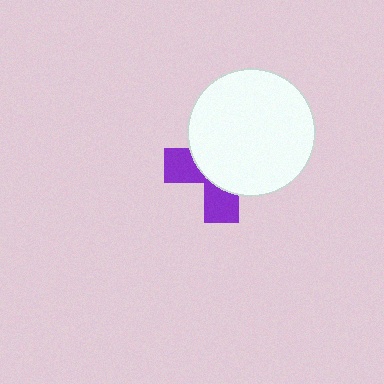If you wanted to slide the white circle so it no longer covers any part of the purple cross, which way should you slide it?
Slide it toward the upper-right — that is the most direct way to separate the two shapes.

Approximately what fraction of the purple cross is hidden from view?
Roughly 65% of the purple cross is hidden behind the white circle.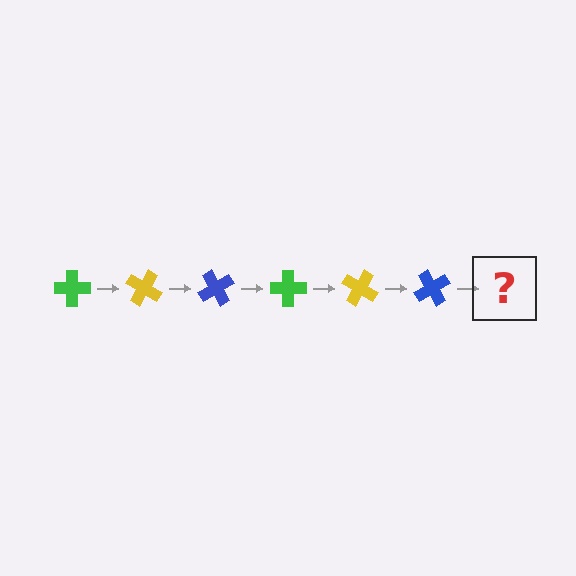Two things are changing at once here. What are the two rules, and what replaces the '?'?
The two rules are that it rotates 30 degrees each step and the color cycles through green, yellow, and blue. The '?' should be a green cross, rotated 180 degrees from the start.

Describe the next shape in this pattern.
It should be a green cross, rotated 180 degrees from the start.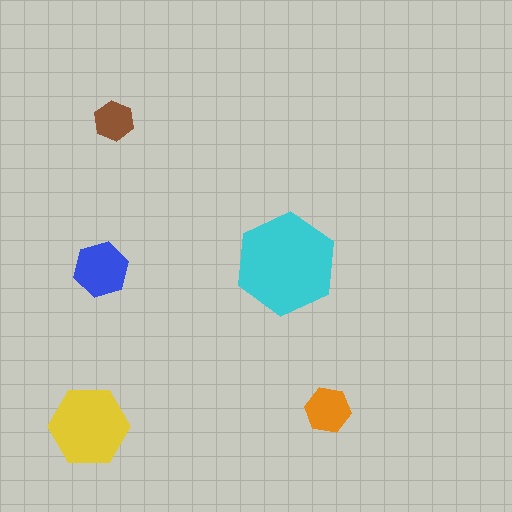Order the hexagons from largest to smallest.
the cyan one, the yellow one, the blue one, the orange one, the brown one.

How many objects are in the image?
There are 5 objects in the image.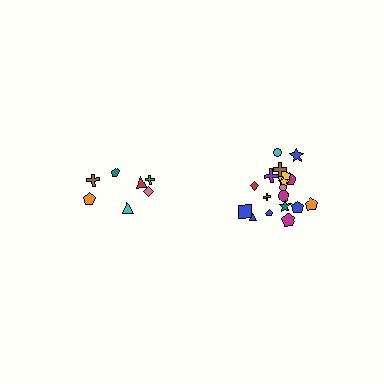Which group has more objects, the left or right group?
The right group.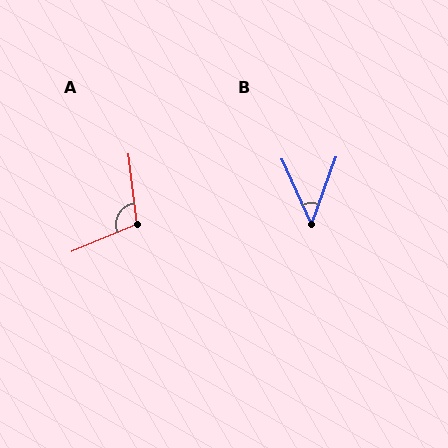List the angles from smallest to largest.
B (44°), A (106°).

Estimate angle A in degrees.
Approximately 106 degrees.